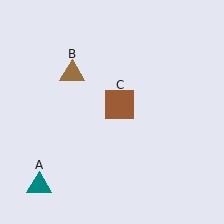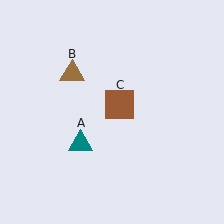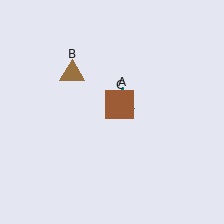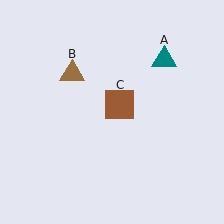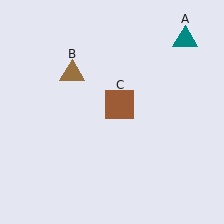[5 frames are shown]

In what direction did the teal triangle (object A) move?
The teal triangle (object A) moved up and to the right.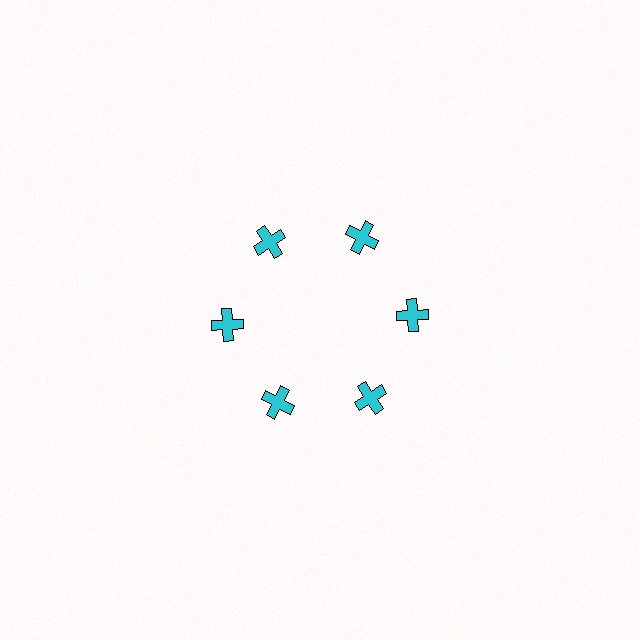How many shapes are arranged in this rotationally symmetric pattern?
There are 6 shapes, arranged in 6 groups of 1.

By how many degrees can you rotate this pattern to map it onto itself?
The pattern maps onto itself every 60 degrees of rotation.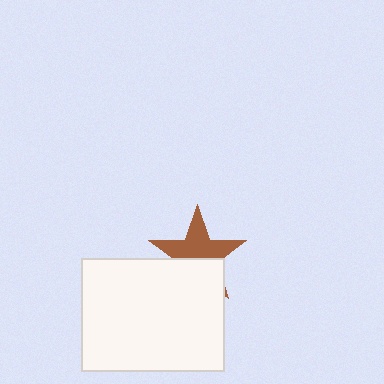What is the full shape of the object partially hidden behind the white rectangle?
The partially hidden object is a brown star.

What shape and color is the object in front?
The object in front is a white rectangle.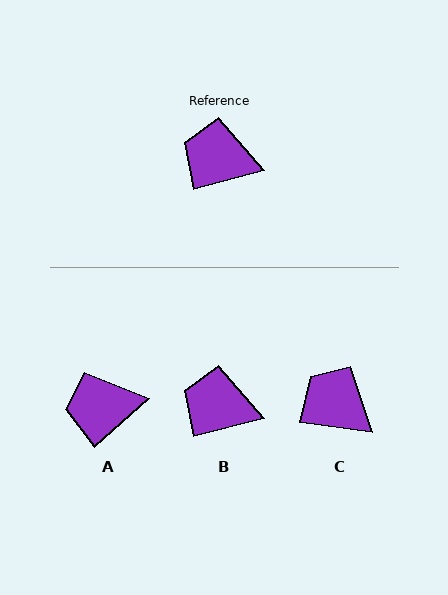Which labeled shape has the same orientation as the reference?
B.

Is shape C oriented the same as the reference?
No, it is off by about 23 degrees.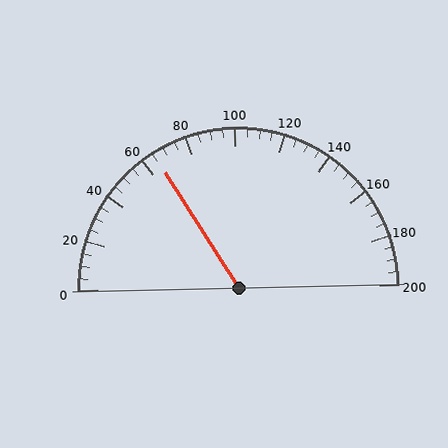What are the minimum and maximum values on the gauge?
The gauge ranges from 0 to 200.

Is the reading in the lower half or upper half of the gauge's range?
The reading is in the lower half of the range (0 to 200).